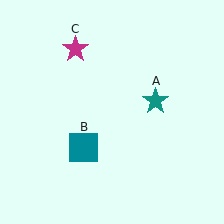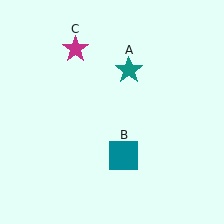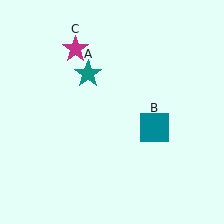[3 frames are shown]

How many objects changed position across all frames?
2 objects changed position: teal star (object A), teal square (object B).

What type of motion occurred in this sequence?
The teal star (object A), teal square (object B) rotated counterclockwise around the center of the scene.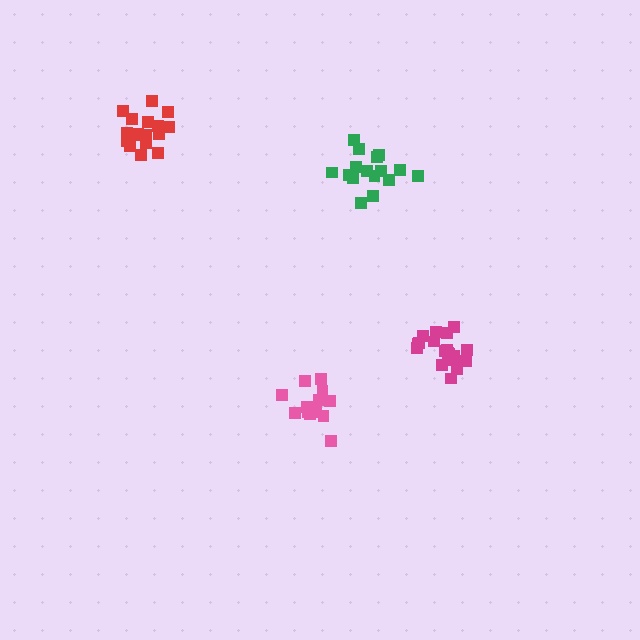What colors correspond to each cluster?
The clusters are colored: magenta, green, red, pink.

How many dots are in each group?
Group 1: 20 dots, Group 2: 16 dots, Group 3: 17 dots, Group 4: 15 dots (68 total).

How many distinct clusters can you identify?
There are 4 distinct clusters.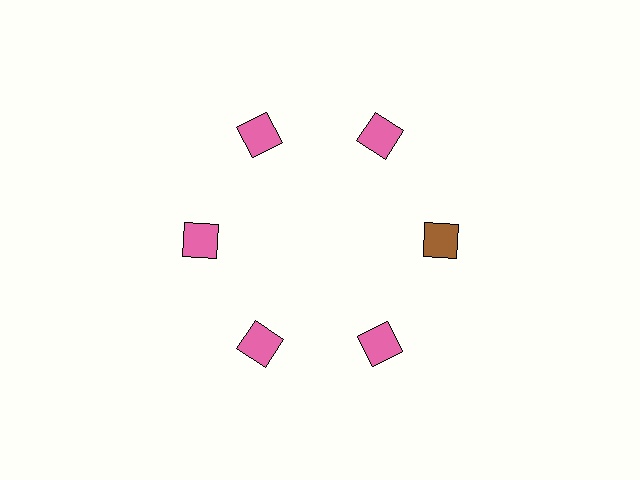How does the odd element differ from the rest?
It has a different color: brown instead of pink.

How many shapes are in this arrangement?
There are 6 shapes arranged in a ring pattern.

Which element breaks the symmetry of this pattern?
The brown square at roughly the 3 o'clock position breaks the symmetry. All other shapes are pink squares.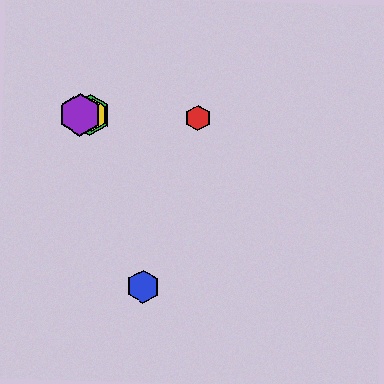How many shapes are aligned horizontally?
4 shapes (the red hexagon, the green hexagon, the yellow hexagon, the purple hexagon) are aligned horizontally.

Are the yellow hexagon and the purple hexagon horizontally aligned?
Yes, both are at y≈115.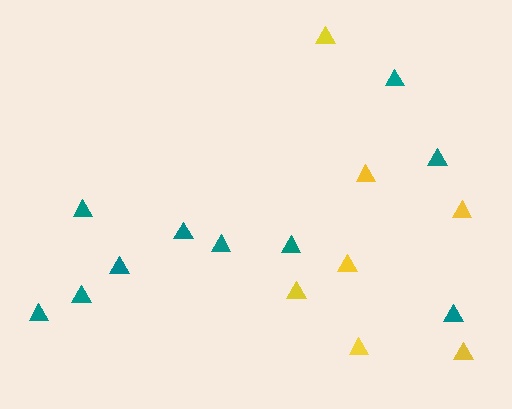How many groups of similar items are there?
There are 2 groups: one group of yellow triangles (7) and one group of teal triangles (10).